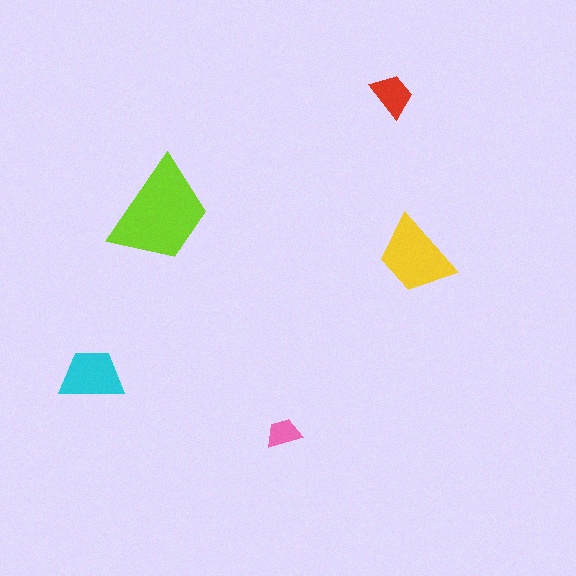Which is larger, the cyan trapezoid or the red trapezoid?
The cyan one.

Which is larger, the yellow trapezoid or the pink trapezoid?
The yellow one.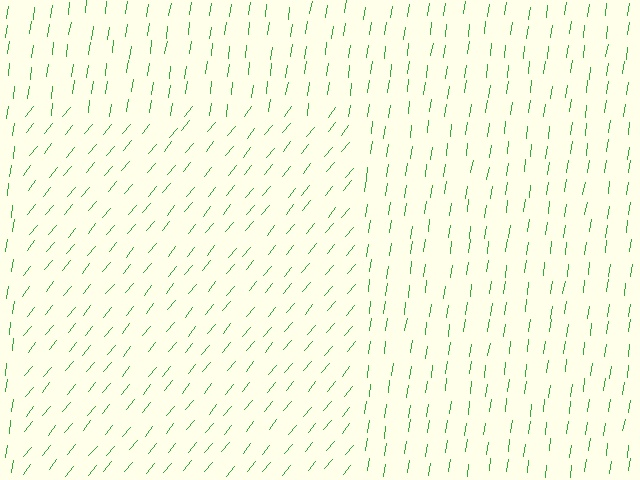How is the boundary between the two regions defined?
The boundary is defined purely by a change in line orientation (approximately 31 degrees difference). All lines are the same color and thickness.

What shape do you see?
I see a rectangle.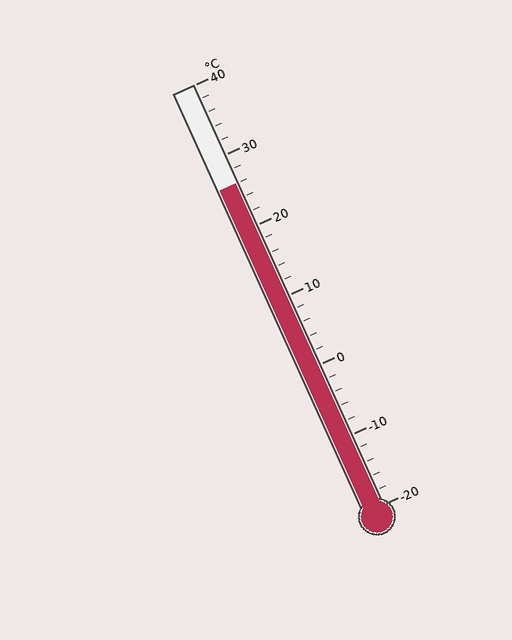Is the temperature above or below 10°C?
The temperature is above 10°C.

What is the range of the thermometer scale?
The thermometer scale ranges from -20°C to 40°C.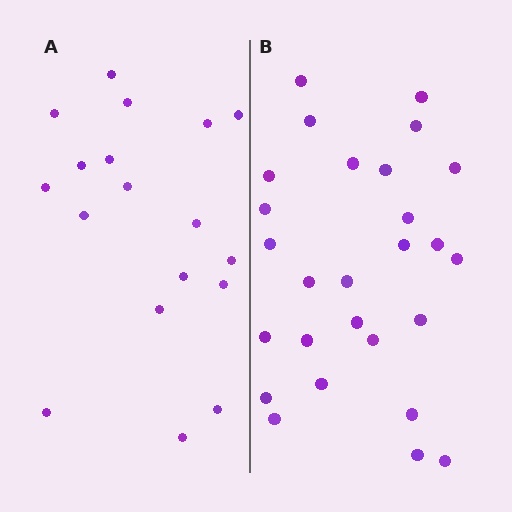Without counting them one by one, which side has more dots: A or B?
Region B (the right region) has more dots.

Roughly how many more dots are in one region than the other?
Region B has roughly 8 or so more dots than region A.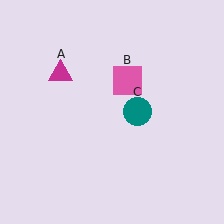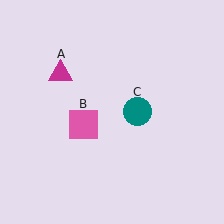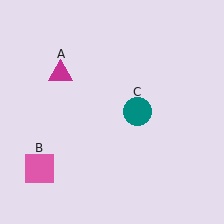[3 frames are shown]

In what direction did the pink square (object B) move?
The pink square (object B) moved down and to the left.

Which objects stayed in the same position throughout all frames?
Magenta triangle (object A) and teal circle (object C) remained stationary.